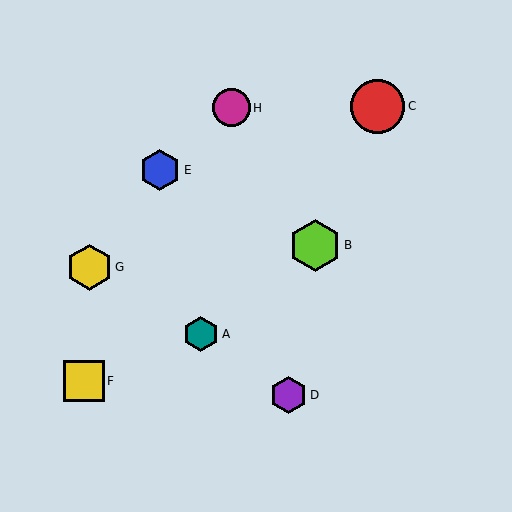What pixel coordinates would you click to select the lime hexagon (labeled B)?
Click at (315, 245) to select the lime hexagon B.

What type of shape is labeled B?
Shape B is a lime hexagon.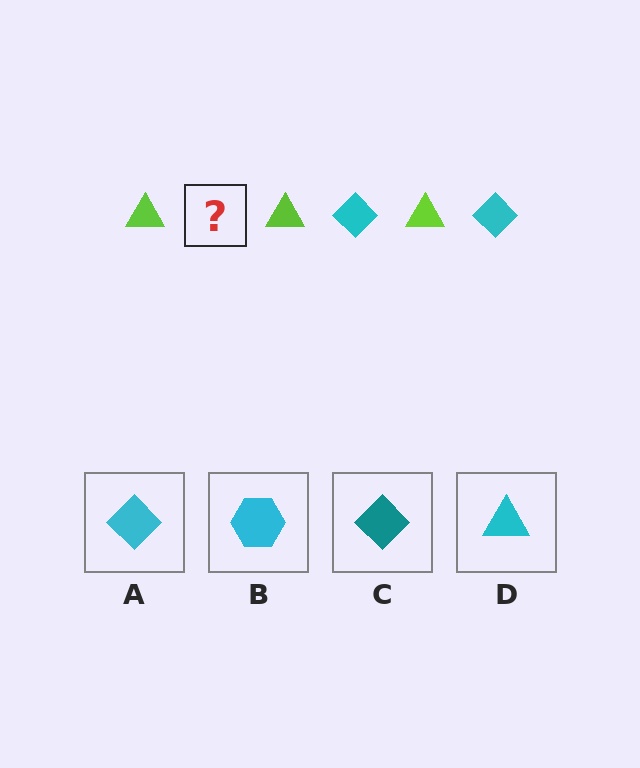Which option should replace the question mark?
Option A.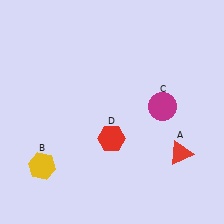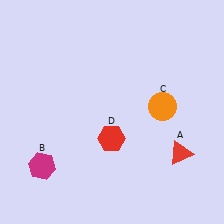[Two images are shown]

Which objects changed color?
B changed from yellow to magenta. C changed from magenta to orange.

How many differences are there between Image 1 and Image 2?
There are 2 differences between the two images.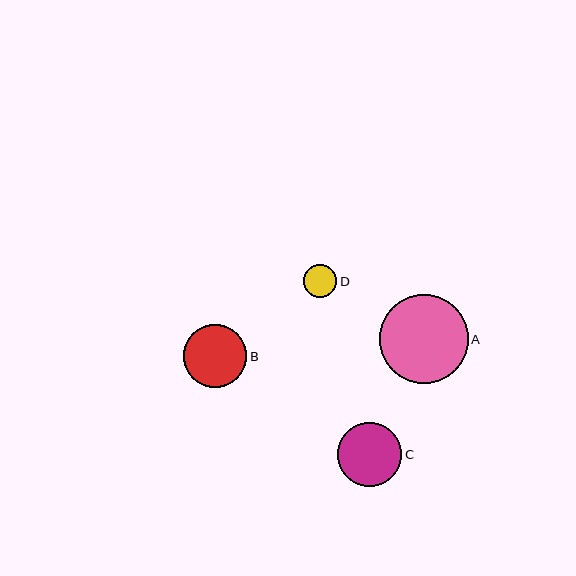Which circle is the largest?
Circle A is the largest with a size of approximately 89 pixels.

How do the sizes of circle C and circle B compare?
Circle C and circle B are approximately the same size.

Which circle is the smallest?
Circle D is the smallest with a size of approximately 33 pixels.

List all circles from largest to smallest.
From largest to smallest: A, C, B, D.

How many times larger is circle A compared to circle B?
Circle A is approximately 1.4 times the size of circle B.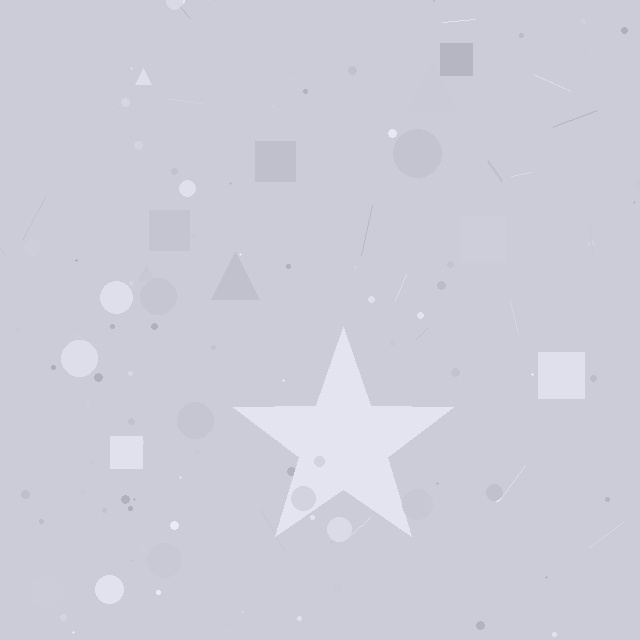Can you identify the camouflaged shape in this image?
The camouflaged shape is a star.